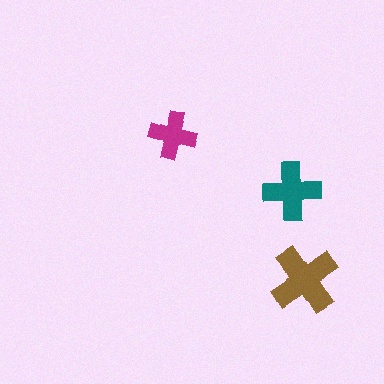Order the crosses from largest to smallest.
the brown one, the teal one, the magenta one.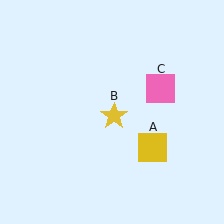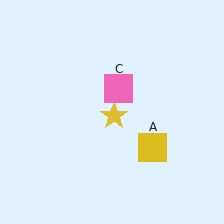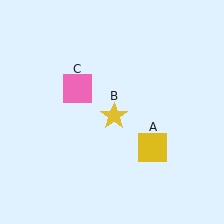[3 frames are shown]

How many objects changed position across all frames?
1 object changed position: pink square (object C).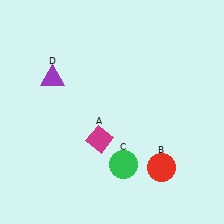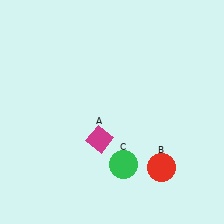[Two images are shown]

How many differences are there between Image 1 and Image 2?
There is 1 difference between the two images.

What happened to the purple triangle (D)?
The purple triangle (D) was removed in Image 2. It was in the top-left area of Image 1.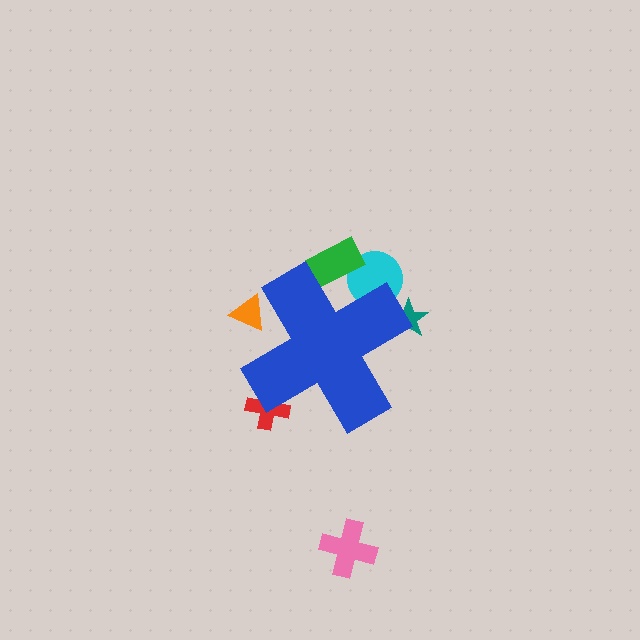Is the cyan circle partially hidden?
Yes, the cyan circle is partially hidden behind the blue cross.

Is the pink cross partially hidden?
No, the pink cross is fully visible.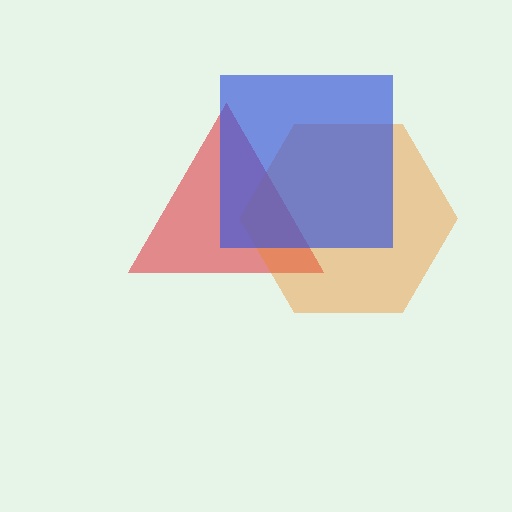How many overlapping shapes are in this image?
There are 3 overlapping shapes in the image.